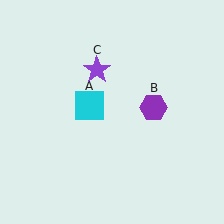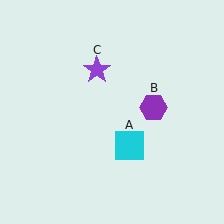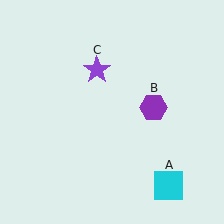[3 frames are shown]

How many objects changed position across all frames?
1 object changed position: cyan square (object A).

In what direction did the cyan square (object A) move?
The cyan square (object A) moved down and to the right.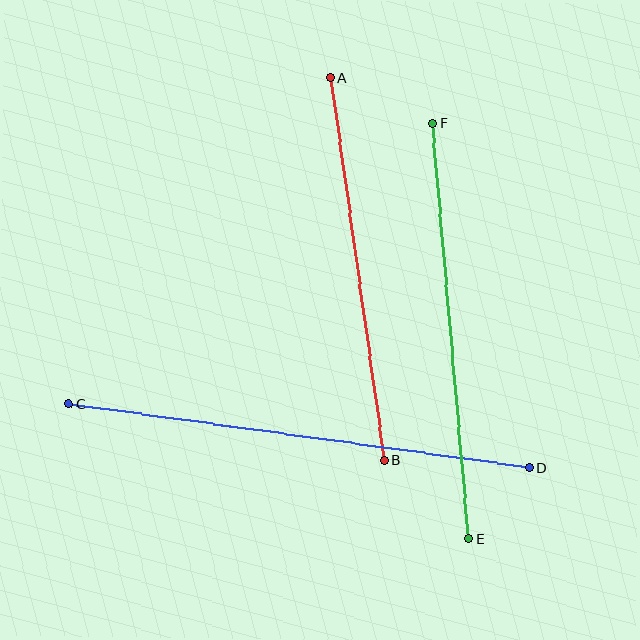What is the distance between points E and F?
The distance is approximately 418 pixels.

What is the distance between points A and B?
The distance is approximately 386 pixels.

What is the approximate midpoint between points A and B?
The midpoint is at approximately (357, 269) pixels.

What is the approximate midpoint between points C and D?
The midpoint is at approximately (299, 436) pixels.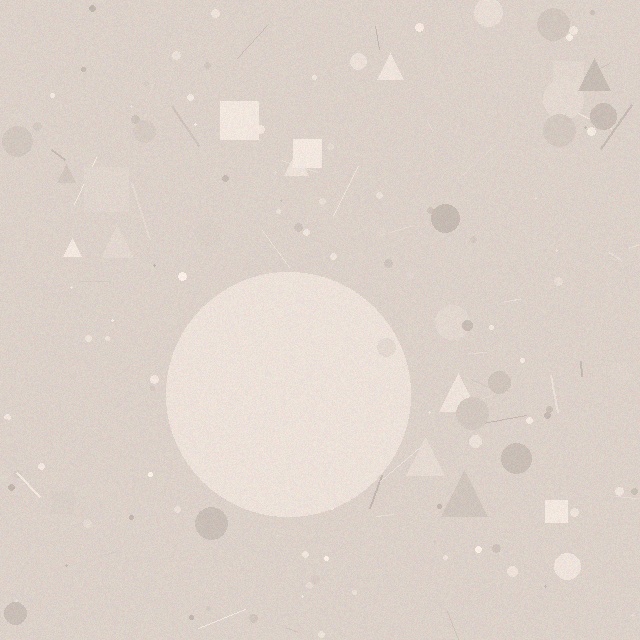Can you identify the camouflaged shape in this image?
The camouflaged shape is a circle.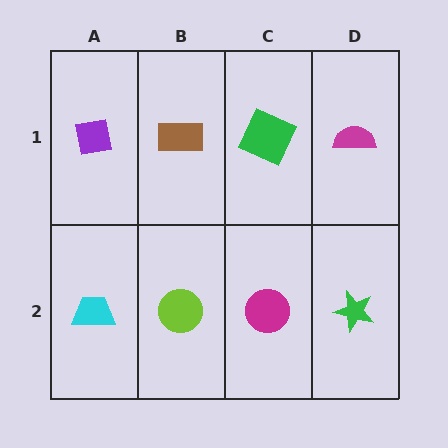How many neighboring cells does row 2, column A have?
2.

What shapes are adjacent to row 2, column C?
A green square (row 1, column C), a lime circle (row 2, column B), a green star (row 2, column D).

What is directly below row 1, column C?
A magenta circle.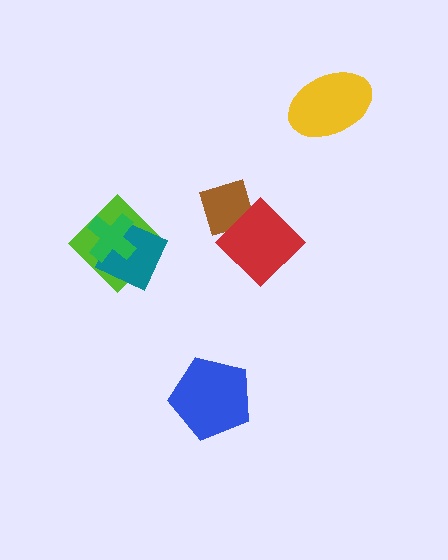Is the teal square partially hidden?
Yes, it is partially covered by another shape.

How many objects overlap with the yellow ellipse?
0 objects overlap with the yellow ellipse.